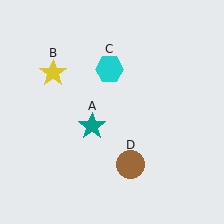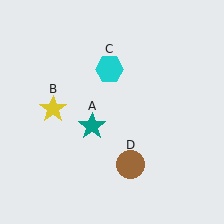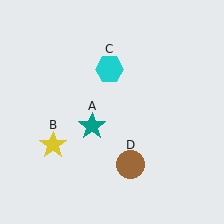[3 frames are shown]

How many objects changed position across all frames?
1 object changed position: yellow star (object B).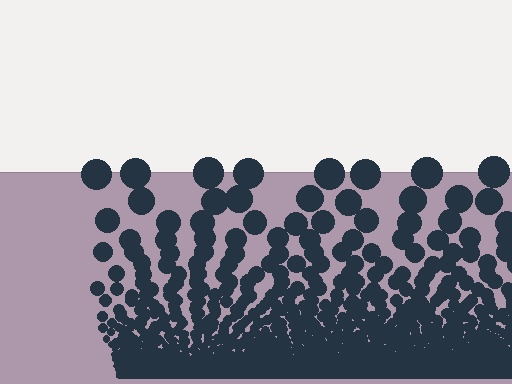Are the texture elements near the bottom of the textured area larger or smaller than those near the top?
Smaller. The gradient is inverted — elements near the bottom are smaller and denser.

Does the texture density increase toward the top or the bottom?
Density increases toward the bottom.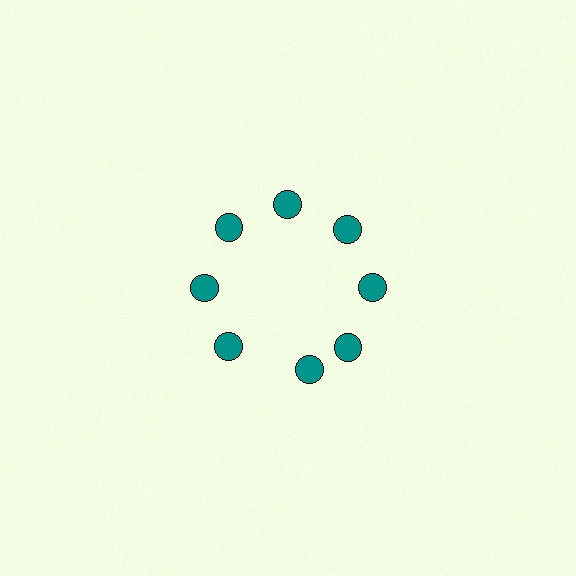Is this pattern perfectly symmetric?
No. The 8 teal circles are arranged in a ring, but one element near the 6 o'clock position is rotated out of alignment along the ring, breaking the 8-fold rotational symmetry.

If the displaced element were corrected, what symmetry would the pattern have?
It would have 8-fold rotational symmetry — the pattern would map onto itself every 45 degrees.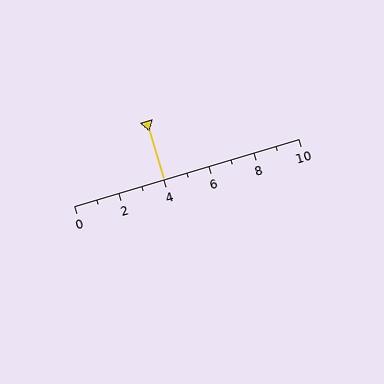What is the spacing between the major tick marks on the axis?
The major ticks are spaced 2 apart.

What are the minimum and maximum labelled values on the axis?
The axis runs from 0 to 10.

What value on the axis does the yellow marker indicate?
The marker indicates approximately 4.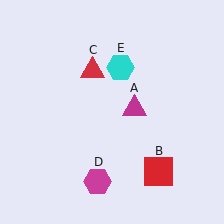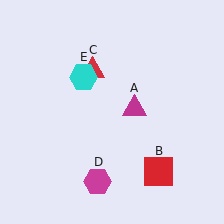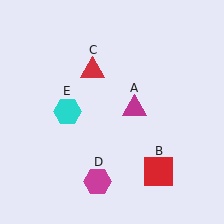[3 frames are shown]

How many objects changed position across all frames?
1 object changed position: cyan hexagon (object E).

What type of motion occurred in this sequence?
The cyan hexagon (object E) rotated counterclockwise around the center of the scene.